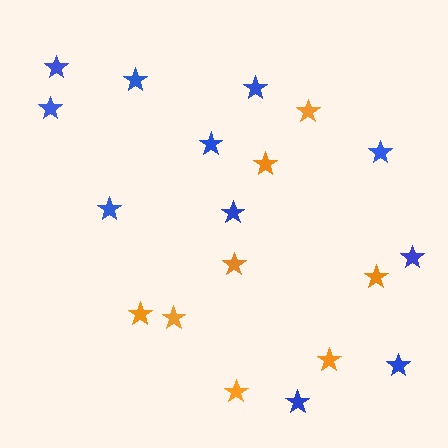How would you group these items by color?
There are 2 groups: one group of orange stars (8) and one group of blue stars (11).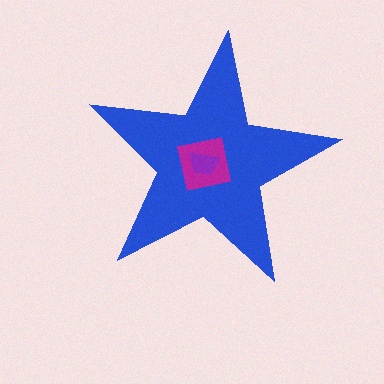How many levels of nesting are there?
3.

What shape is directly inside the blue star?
The magenta square.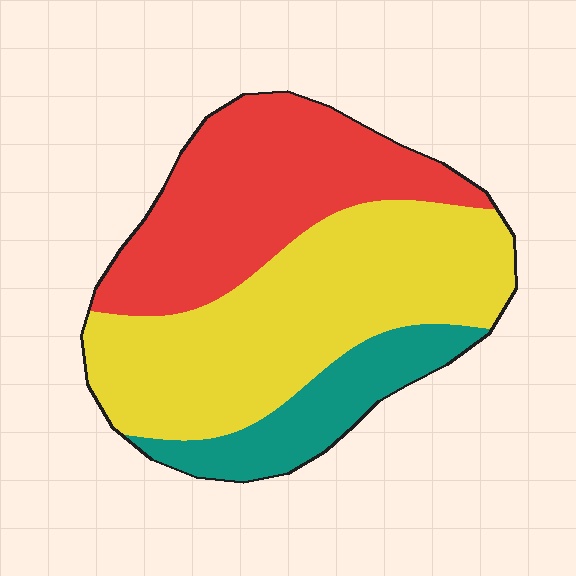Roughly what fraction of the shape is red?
Red covers 36% of the shape.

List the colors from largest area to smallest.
From largest to smallest: yellow, red, teal.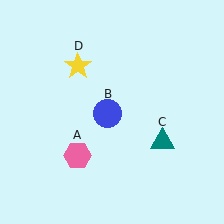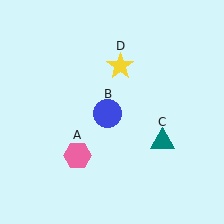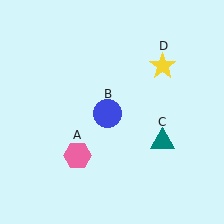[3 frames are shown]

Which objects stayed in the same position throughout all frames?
Pink hexagon (object A) and blue circle (object B) and teal triangle (object C) remained stationary.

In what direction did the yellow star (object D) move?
The yellow star (object D) moved right.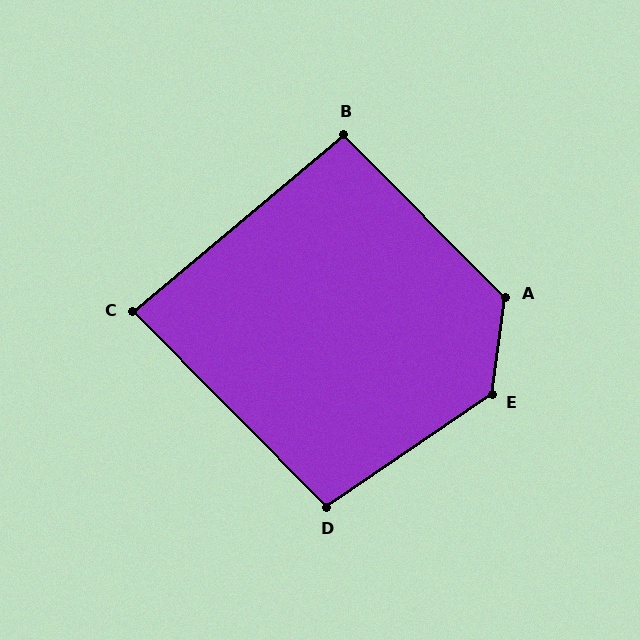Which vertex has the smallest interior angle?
C, at approximately 86 degrees.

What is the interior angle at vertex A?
Approximately 127 degrees (obtuse).